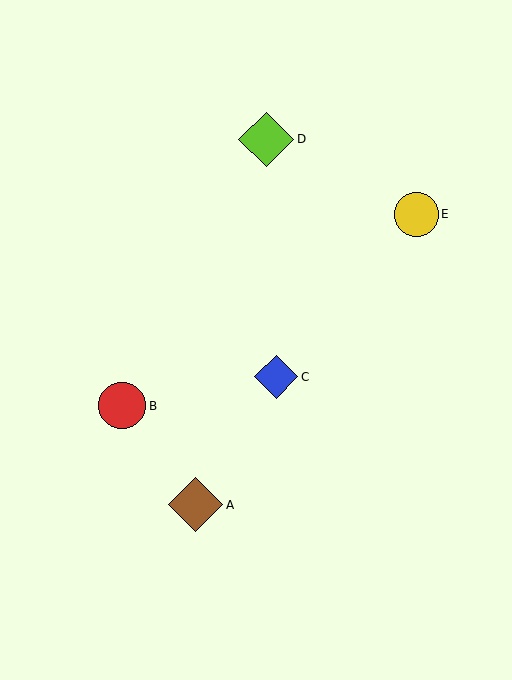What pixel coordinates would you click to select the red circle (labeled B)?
Click at (122, 406) to select the red circle B.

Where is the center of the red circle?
The center of the red circle is at (122, 406).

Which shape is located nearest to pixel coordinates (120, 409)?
The red circle (labeled B) at (122, 406) is nearest to that location.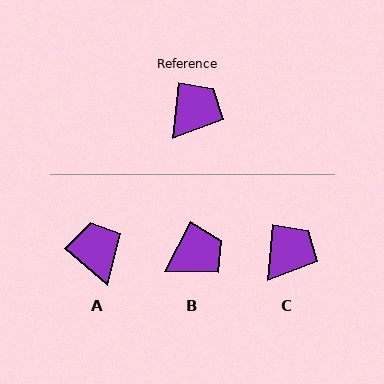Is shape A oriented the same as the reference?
No, it is off by about 55 degrees.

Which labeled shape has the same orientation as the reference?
C.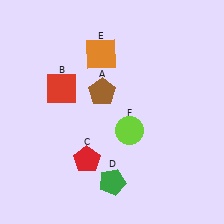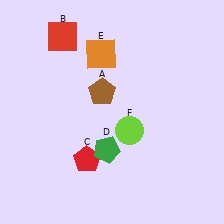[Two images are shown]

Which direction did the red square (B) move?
The red square (B) moved up.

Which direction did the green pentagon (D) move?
The green pentagon (D) moved up.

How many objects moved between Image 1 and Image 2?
2 objects moved between the two images.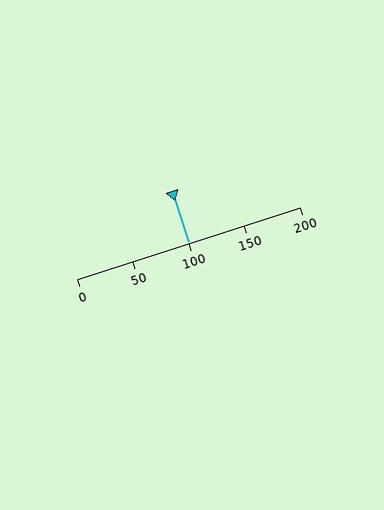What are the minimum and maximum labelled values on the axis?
The axis runs from 0 to 200.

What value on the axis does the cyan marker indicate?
The marker indicates approximately 100.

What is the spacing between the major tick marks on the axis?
The major ticks are spaced 50 apart.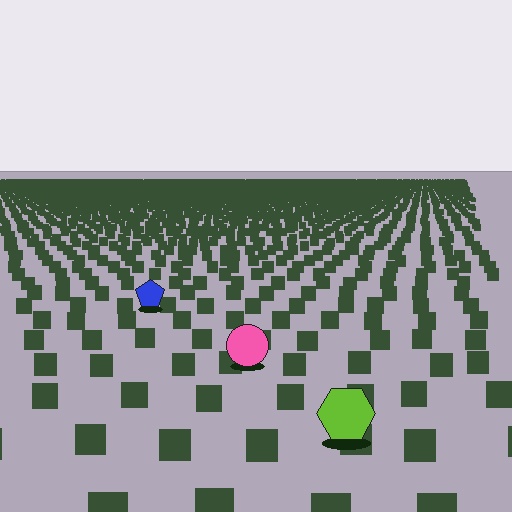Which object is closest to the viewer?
The lime hexagon is closest. The texture marks near it are larger and more spread out.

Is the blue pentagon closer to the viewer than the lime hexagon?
No. The lime hexagon is closer — you can tell from the texture gradient: the ground texture is coarser near it.